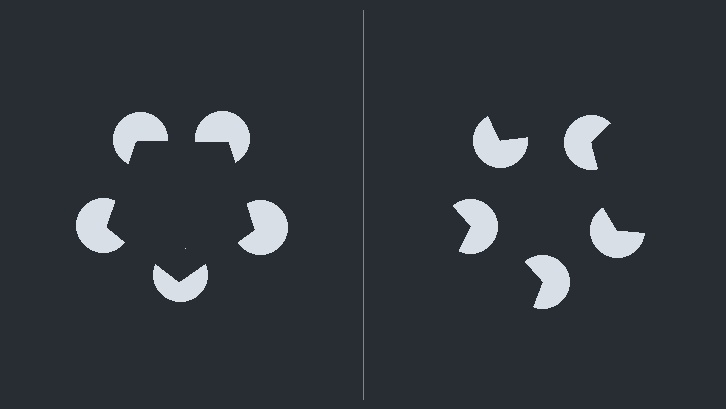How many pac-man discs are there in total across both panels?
10 — 5 on each side.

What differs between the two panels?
The pac-man discs are positioned identically on both sides; only the wedge orientations differ. On the left they align to a pentagon; on the right they are misaligned.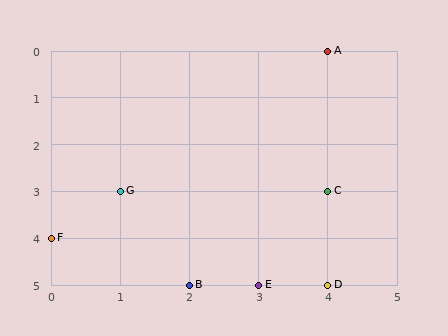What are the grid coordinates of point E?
Point E is at grid coordinates (3, 5).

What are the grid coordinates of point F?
Point F is at grid coordinates (0, 4).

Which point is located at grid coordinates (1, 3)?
Point G is at (1, 3).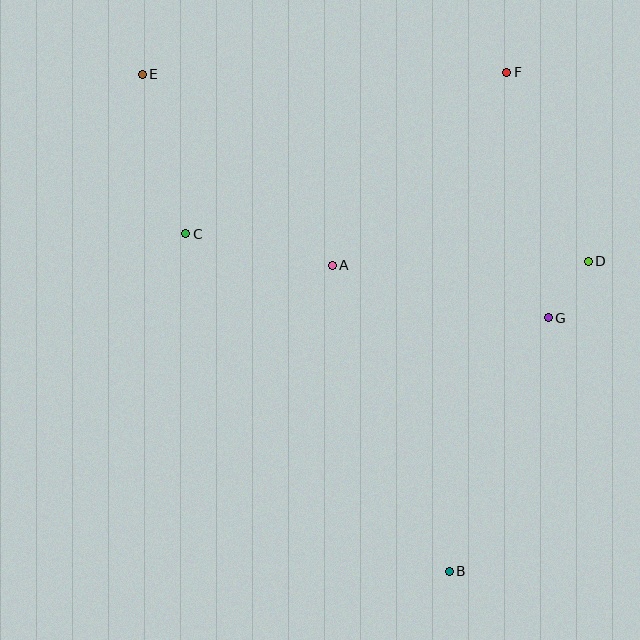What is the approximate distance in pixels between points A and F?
The distance between A and F is approximately 261 pixels.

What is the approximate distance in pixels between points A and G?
The distance between A and G is approximately 223 pixels.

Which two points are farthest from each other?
Points B and E are farthest from each other.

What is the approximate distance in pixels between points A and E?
The distance between A and E is approximately 269 pixels.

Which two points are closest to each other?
Points D and G are closest to each other.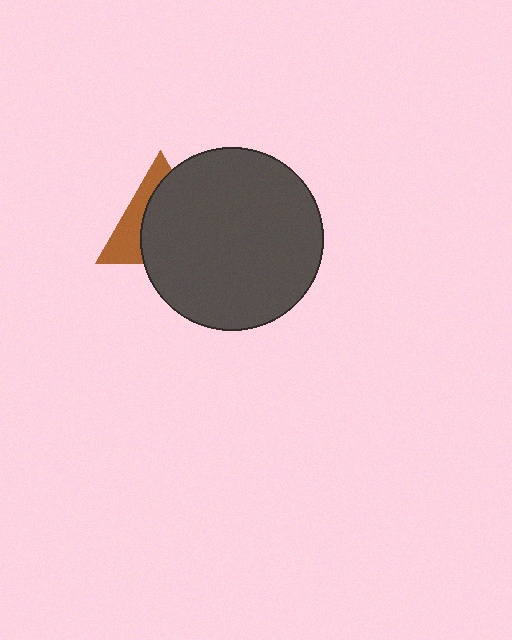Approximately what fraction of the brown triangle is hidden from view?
Roughly 65% of the brown triangle is hidden behind the dark gray circle.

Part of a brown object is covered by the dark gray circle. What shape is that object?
It is a triangle.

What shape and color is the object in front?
The object in front is a dark gray circle.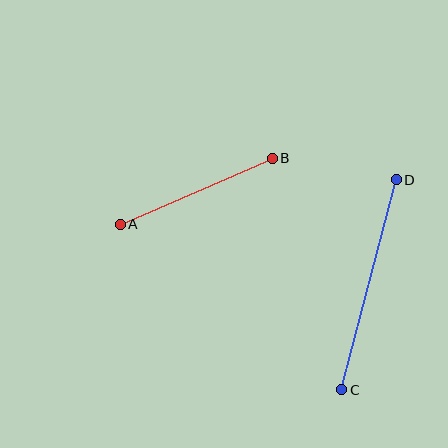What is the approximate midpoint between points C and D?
The midpoint is at approximately (369, 285) pixels.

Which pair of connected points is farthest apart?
Points C and D are farthest apart.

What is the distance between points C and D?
The distance is approximately 217 pixels.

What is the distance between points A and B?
The distance is approximately 166 pixels.